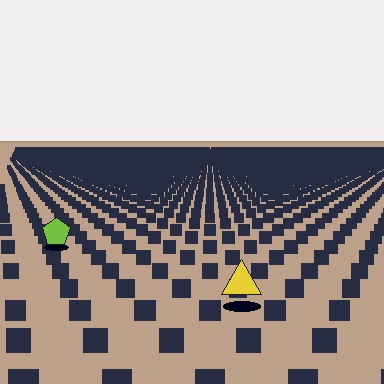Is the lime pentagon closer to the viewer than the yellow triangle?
No. The yellow triangle is closer — you can tell from the texture gradient: the ground texture is coarser near it.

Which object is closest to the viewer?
The yellow triangle is closest. The texture marks near it are larger and more spread out.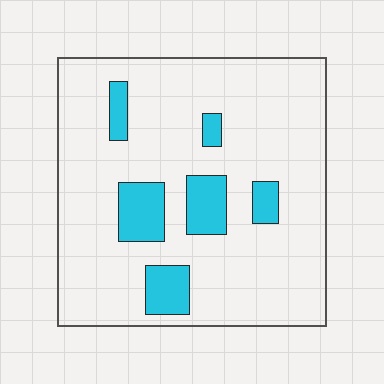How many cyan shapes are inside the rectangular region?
6.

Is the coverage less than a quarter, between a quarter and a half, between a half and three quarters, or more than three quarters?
Less than a quarter.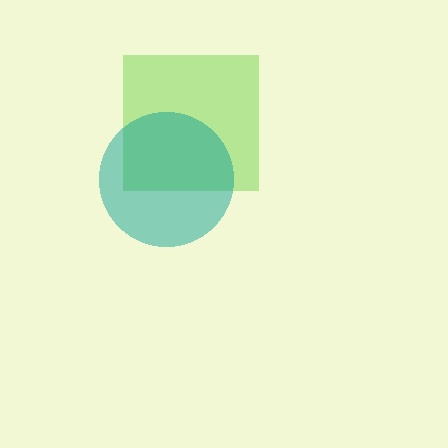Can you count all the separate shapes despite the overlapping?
Yes, there are 2 separate shapes.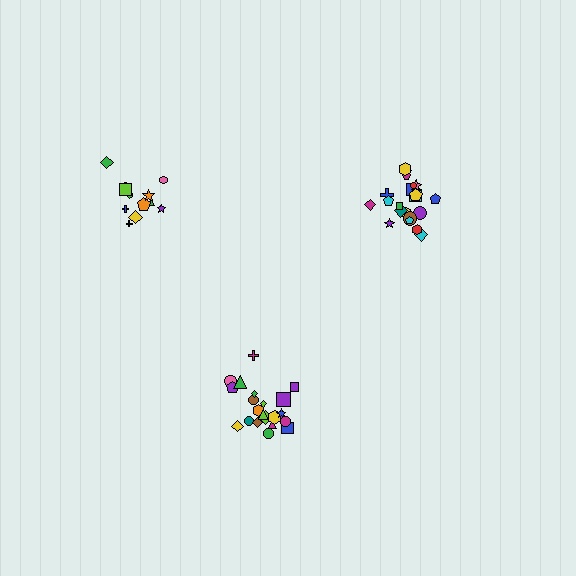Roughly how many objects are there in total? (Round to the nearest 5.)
Roughly 55 objects in total.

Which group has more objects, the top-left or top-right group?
The top-right group.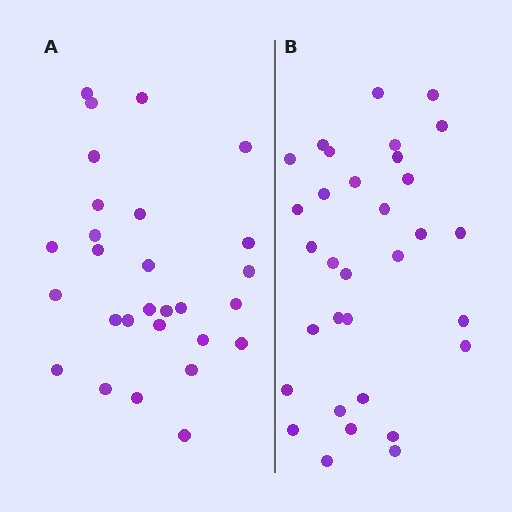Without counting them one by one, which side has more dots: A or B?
Region B (the right region) has more dots.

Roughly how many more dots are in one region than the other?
Region B has about 4 more dots than region A.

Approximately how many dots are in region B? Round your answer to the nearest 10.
About 30 dots. (The exact count is 32, which rounds to 30.)